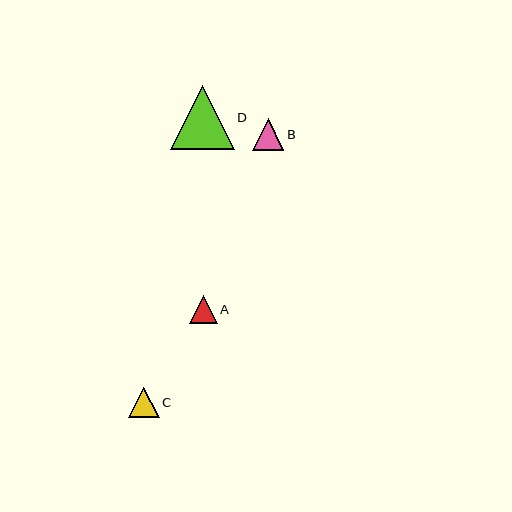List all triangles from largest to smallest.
From largest to smallest: D, B, C, A.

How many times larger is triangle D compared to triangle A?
Triangle D is approximately 2.3 times the size of triangle A.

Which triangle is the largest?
Triangle D is the largest with a size of approximately 64 pixels.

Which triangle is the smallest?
Triangle A is the smallest with a size of approximately 27 pixels.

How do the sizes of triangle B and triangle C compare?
Triangle B and triangle C are approximately the same size.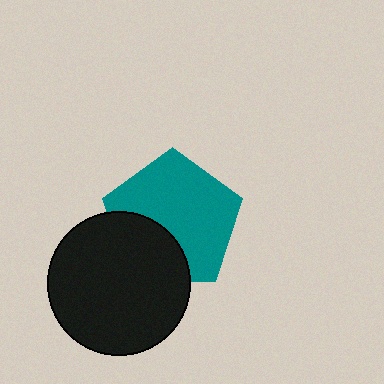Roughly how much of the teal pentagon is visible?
Most of it is visible (roughly 69%).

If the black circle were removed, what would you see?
You would see the complete teal pentagon.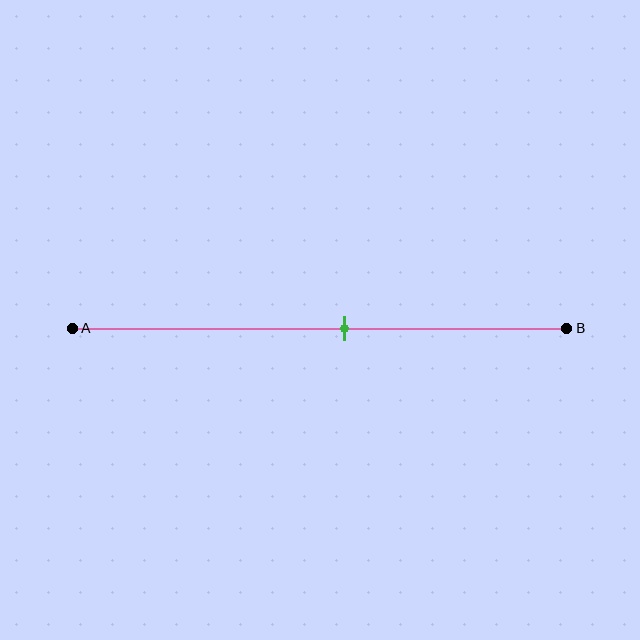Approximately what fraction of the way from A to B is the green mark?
The green mark is approximately 55% of the way from A to B.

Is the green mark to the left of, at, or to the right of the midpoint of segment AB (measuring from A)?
The green mark is to the right of the midpoint of segment AB.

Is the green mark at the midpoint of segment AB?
No, the mark is at about 55% from A, not at the 50% midpoint.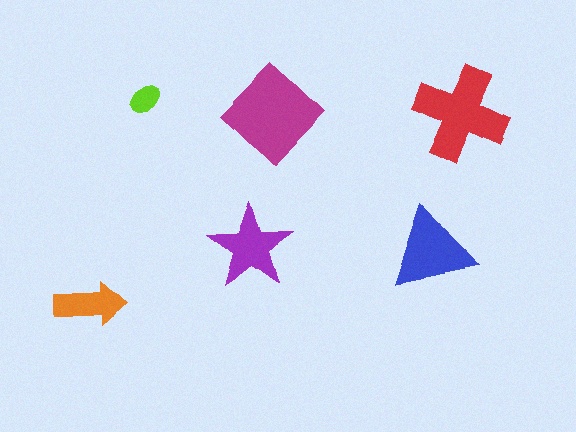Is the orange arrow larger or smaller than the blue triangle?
Smaller.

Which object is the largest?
The magenta diamond.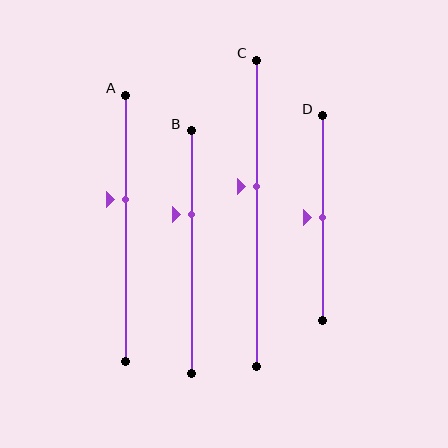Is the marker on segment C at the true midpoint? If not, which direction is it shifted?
No, the marker on segment C is shifted upward by about 9% of the segment length.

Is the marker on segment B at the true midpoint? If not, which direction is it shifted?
No, the marker on segment B is shifted upward by about 15% of the segment length.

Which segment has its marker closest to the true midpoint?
Segment D has its marker closest to the true midpoint.